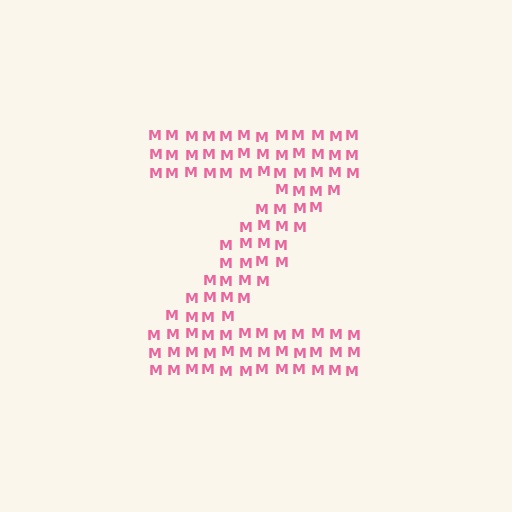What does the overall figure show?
The overall figure shows the letter Z.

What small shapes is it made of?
It is made of small letter M's.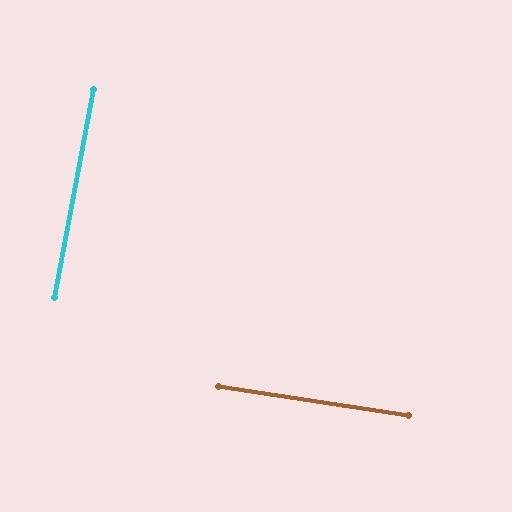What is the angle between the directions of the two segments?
Approximately 88 degrees.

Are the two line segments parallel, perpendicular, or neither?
Perpendicular — they meet at approximately 88°.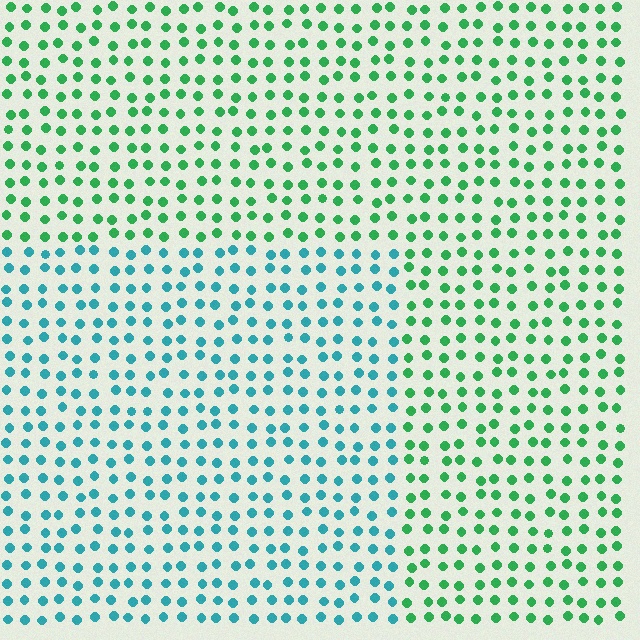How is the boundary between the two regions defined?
The boundary is defined purely by a slight shift in hue (about 47 degrees). Spacing, size, and orientation are identical on both sides.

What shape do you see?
I see a rectangle.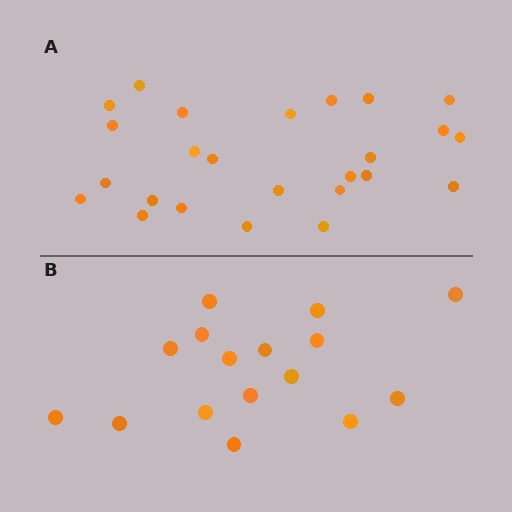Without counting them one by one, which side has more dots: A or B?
Region A (the top region) has more dots.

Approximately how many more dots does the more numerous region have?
Region A has roughly 8 or so more dots than region B.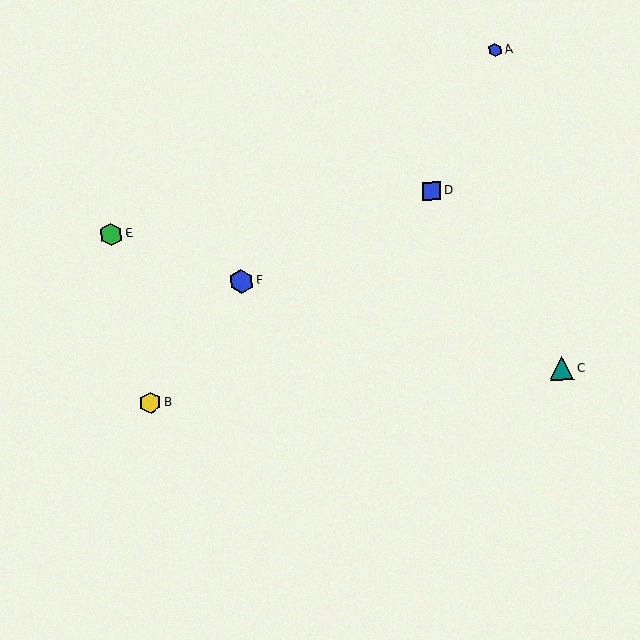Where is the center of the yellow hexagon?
The center of the yellow hexagon is at (150, 403).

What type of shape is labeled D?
Shape D is a blue square.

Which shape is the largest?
The blue hexagon (labeled F) is the largest.